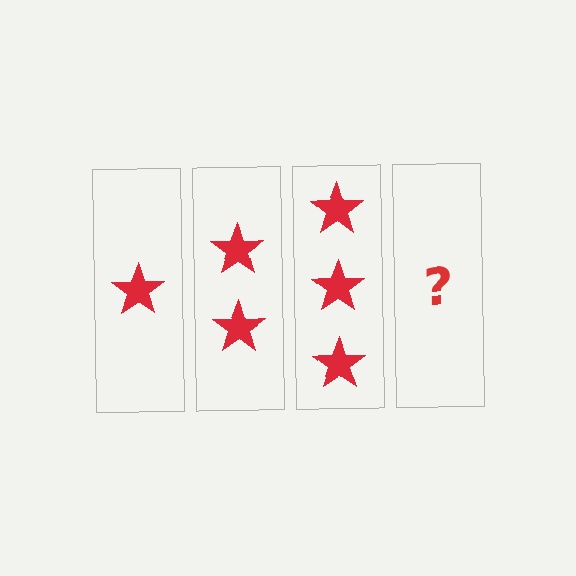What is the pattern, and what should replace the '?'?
The pattern is that each step adds one more star. The '?' should be 4 stars.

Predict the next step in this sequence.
The next step is 4 stars.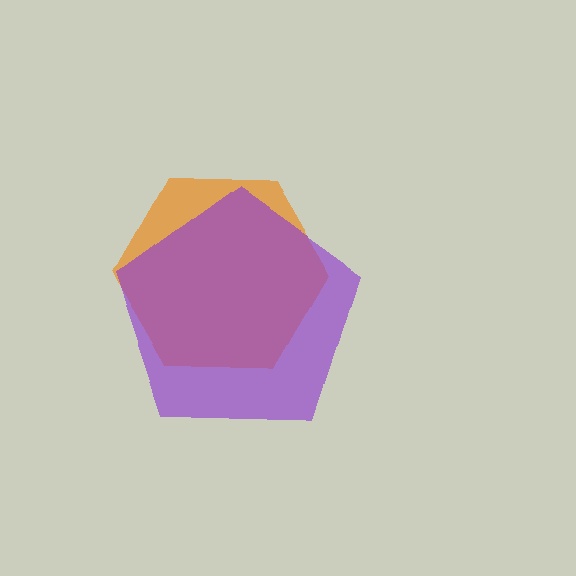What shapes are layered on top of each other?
The layered shapes are: an orange hexagon, a purple pentagon.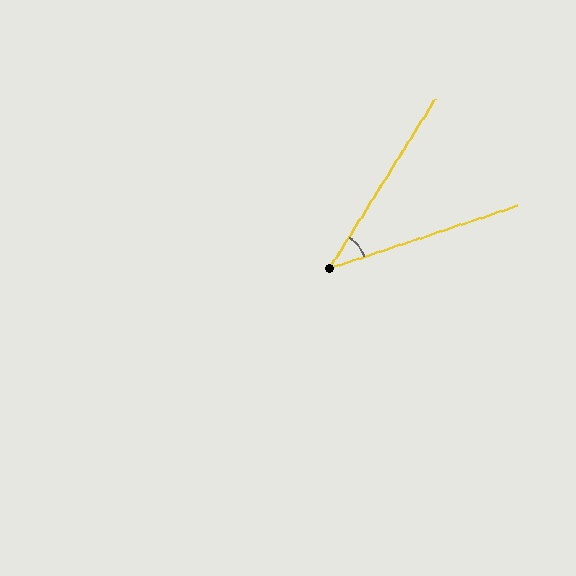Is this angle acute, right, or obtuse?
It is acute.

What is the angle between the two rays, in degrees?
Approximately 40 degrees.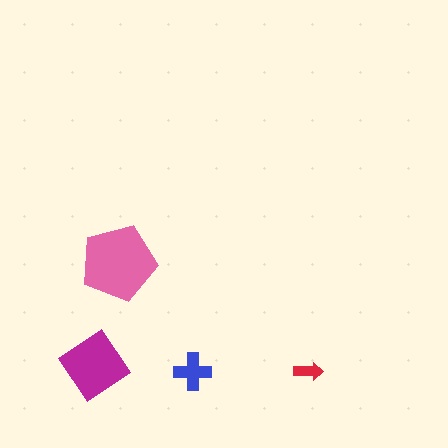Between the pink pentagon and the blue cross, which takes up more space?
The pink pentagon.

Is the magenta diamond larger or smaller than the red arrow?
Larger.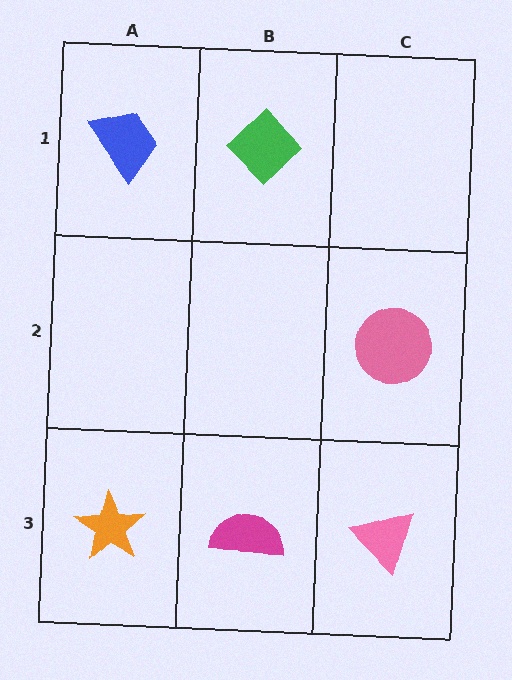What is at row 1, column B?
A green diamond.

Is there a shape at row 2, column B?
No, that cell is empty.